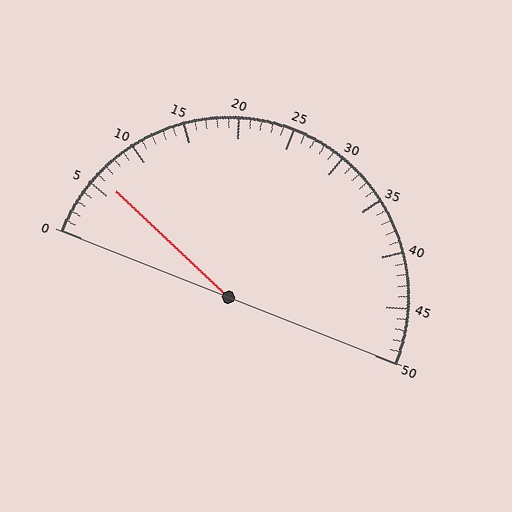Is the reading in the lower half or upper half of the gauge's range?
The reading is in the lower half of the range (0 to 50).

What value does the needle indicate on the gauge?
The needle indicates approximately 6.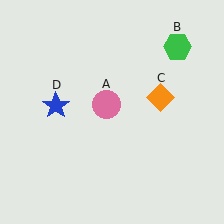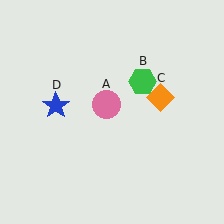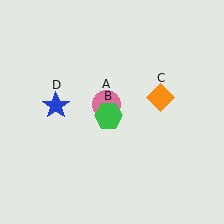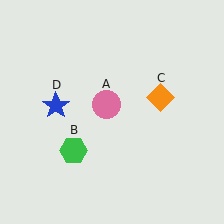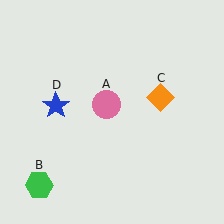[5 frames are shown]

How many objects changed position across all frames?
1 object changed position: green hexagon (object B).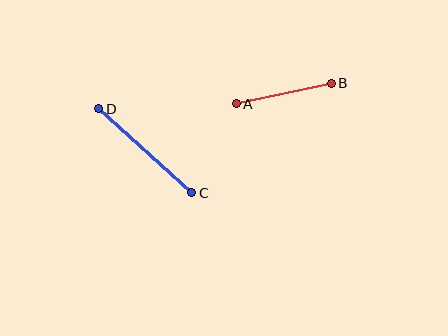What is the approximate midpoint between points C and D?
The midpoint is at approximately (145, 151) pixels.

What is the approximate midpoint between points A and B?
The midpoint is at approximately (284, 94) pixels.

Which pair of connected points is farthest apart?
Points C and D are farthest apart.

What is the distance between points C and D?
The distance is approximately 125 pixels.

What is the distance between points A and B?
The distance is approximately 97 pixels.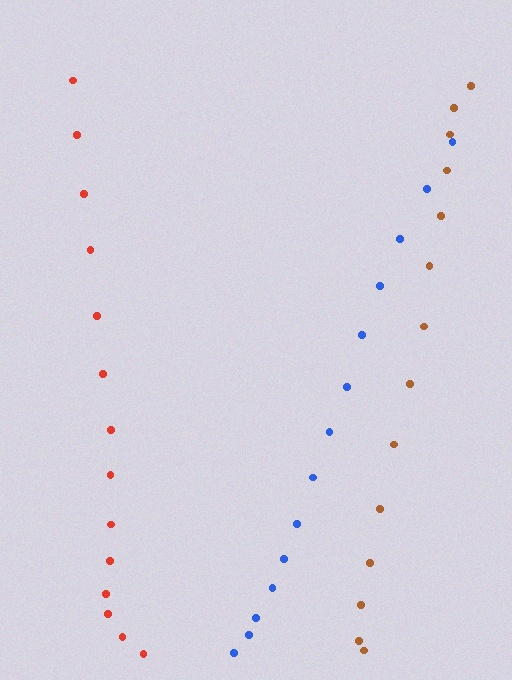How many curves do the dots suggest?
There are 3 distinct paths.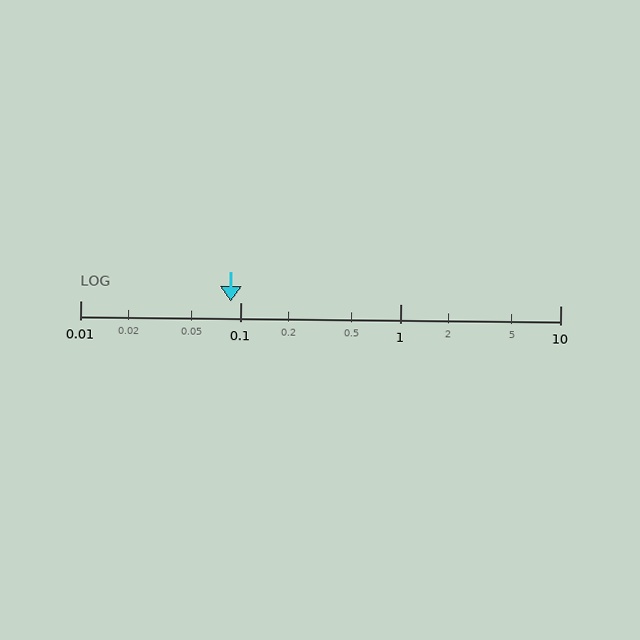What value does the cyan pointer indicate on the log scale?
The pointer indicates approximately 0.087.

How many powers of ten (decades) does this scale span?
The scale spans 3 decades, from 0.01 to 10.